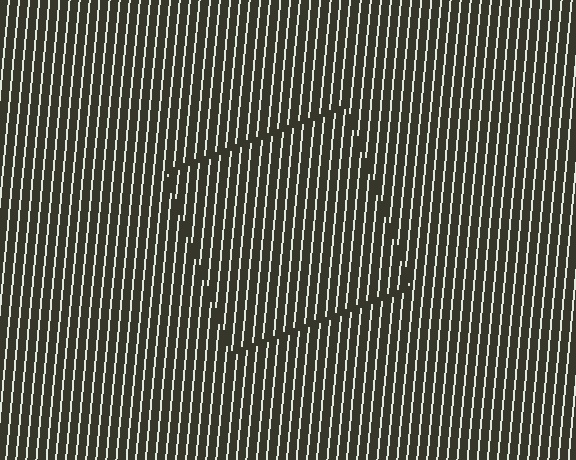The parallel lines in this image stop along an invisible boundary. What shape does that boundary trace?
An illusory square. The interior of the shape contains the same grating, shifted by half a period — the contour is defined by the phase discontinuity where line-ends from the inner and outer gratings abut.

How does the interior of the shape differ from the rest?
The interior of the shape contains the same grating, shifted by half a period — the contour is defined by the phase discontinuity where line-ends from the inner and outer gratings abut.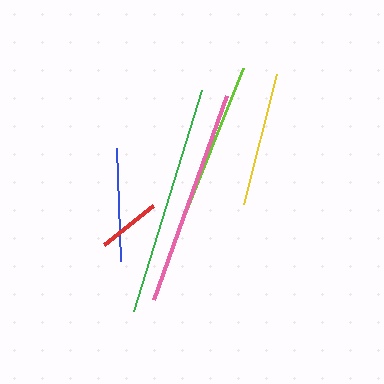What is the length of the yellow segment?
The yellow segment is approximately 134 pixels long.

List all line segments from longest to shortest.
From longest to shortest: green, pink, lime, yellow, blue, red.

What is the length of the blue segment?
The blue segment is approximately 113 pixels long.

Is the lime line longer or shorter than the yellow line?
The lime line is longer than the yellow line.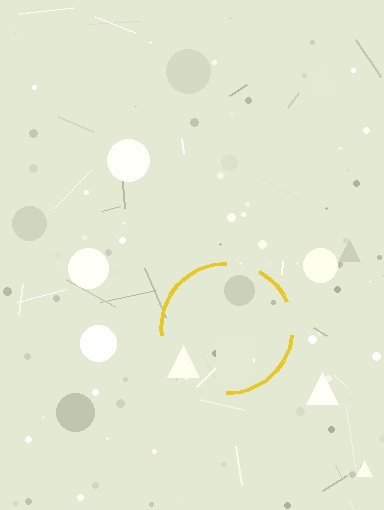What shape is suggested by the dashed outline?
The dashed outline suggests a circle.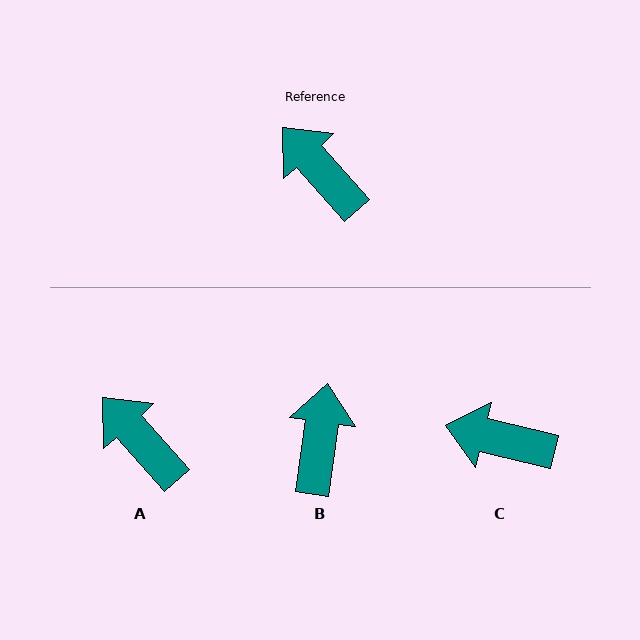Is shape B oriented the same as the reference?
No, it is off by about 50 degrees.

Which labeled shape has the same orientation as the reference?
A.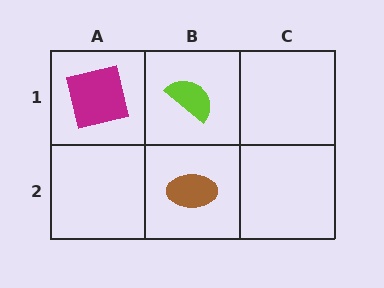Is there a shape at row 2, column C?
No, that cell is empty.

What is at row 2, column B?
A brown ellipse.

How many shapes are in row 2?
1 shape.